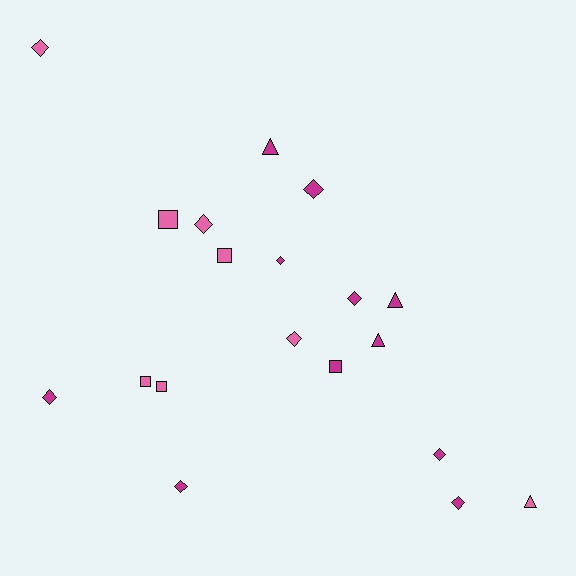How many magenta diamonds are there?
There are 7 magenta diamonds.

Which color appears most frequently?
Magenta, with 11 objects.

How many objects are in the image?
There are 19 objects.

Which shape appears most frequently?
Diamond, with 10 objects.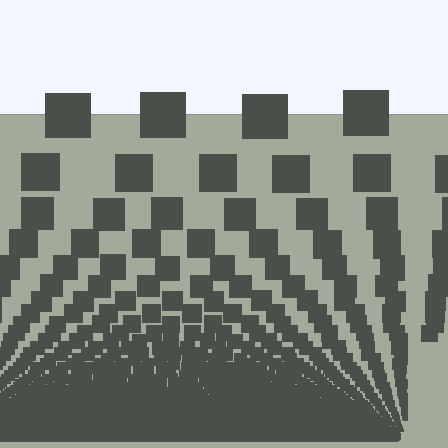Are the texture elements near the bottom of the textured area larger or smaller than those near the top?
Smaller. The gradient is inverted — elements near the bottom are smaller and denser.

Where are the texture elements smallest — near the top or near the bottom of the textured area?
Near the bottom.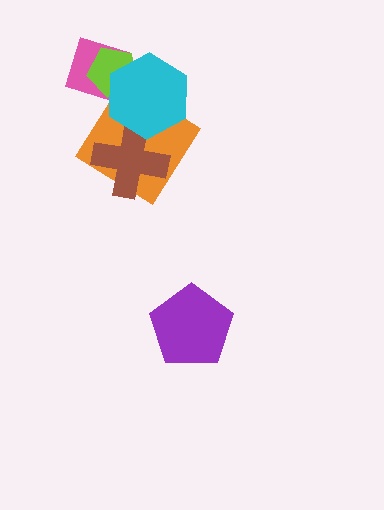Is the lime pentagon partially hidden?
Yes, it is partially covered by another shape.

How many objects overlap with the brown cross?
2 objects overlap with the brown cross.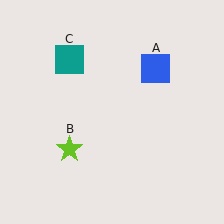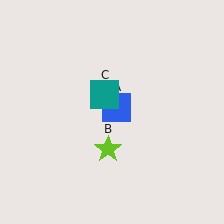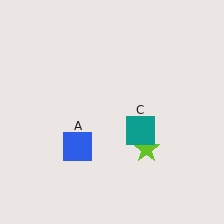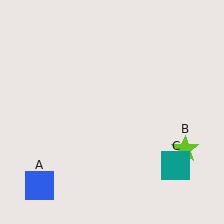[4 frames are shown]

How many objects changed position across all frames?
3 objects changed position: blue square (object A), lime star (object B), teal square (object C).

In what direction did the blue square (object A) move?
The blue square (object A) moved down and to the left.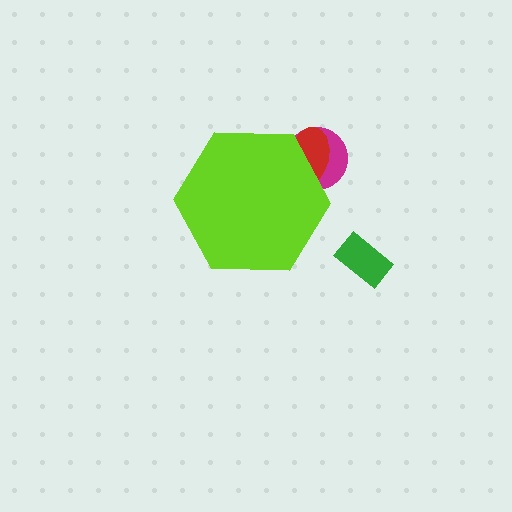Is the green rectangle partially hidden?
No, the green rectangle is fully visible.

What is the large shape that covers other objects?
A lime hexagon.